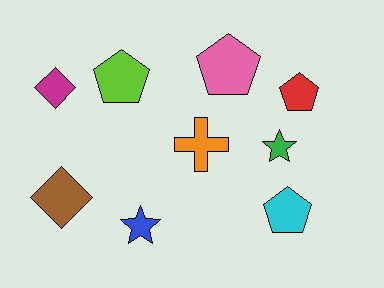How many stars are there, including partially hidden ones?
There are 2 stars.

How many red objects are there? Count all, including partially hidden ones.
There is 1 red object.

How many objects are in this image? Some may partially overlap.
There are 9 objects.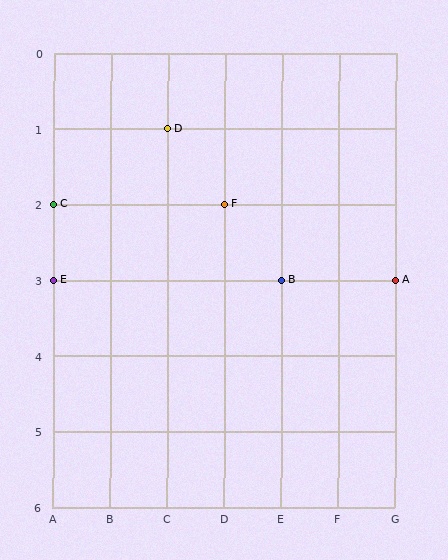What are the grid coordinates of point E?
Point E is at grid coordinates (A, 3).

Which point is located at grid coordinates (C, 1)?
Point D is at (C, 1).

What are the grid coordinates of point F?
Point F is at grid coordinates (D, 2).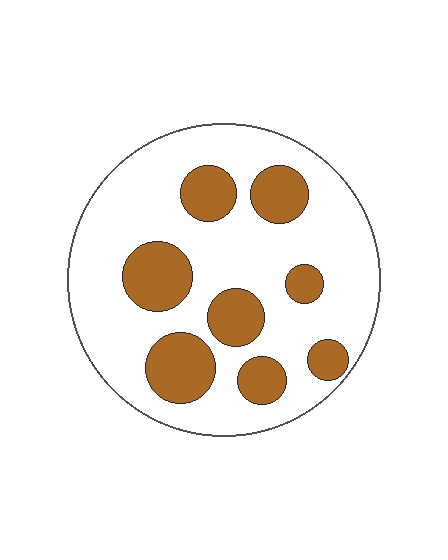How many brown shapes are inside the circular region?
8.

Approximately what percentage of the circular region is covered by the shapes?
Approximately 25%.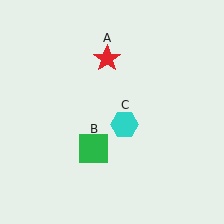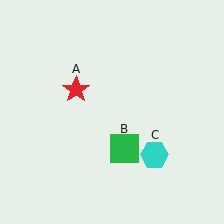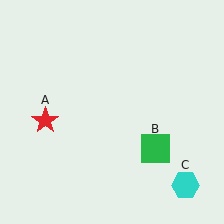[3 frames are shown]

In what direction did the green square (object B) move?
The green square (object B) moved right.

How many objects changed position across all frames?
3 objects changed position: red star (object A), green square (object B), cyan hexagon (object C).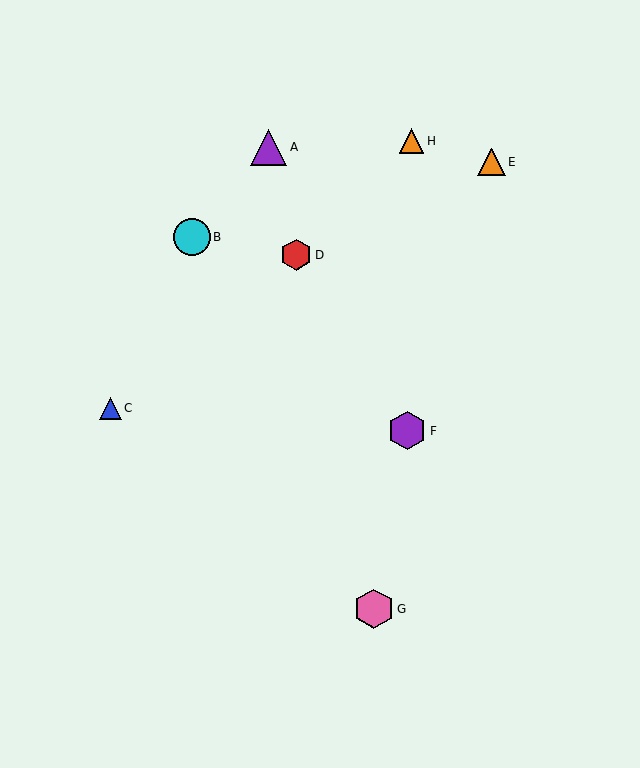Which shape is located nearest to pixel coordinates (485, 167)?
The orange triangle (labeled E) at (492, 162) is nearest to that location.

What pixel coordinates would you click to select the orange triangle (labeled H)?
Click at (412, 141) to select the orange triangle H.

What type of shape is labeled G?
Shape G is a pink hexagon.